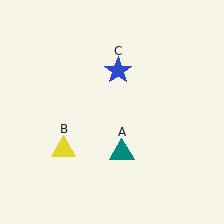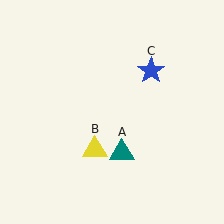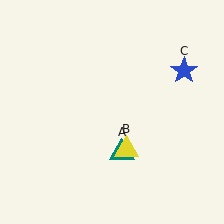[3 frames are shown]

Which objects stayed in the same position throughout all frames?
Teal triangle (object A) remained stationary.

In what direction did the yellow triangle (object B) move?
The yellow triangle (object B) moved right.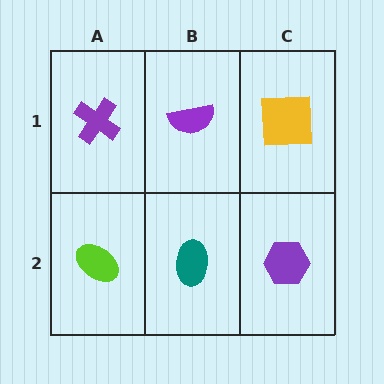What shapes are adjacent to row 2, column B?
A purple semicircle (row 1, column B), a lime ellipse (row 2, column A), a purple hexagon (row 2, column C).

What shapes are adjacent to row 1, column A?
A lime ellipse (row 2, column A), a purple semicircle (row 1, column B).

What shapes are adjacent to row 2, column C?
A yellow square (row 1, column C), a teal ellipse (row 2, column B).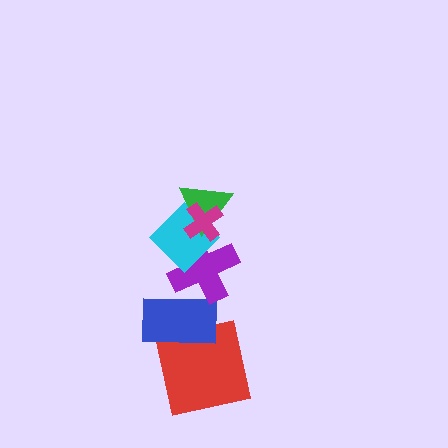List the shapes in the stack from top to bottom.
From top to bottom: the magenta cross, the green triangle, the cyan diamond, the purple cross, the blue rectangle, the red square.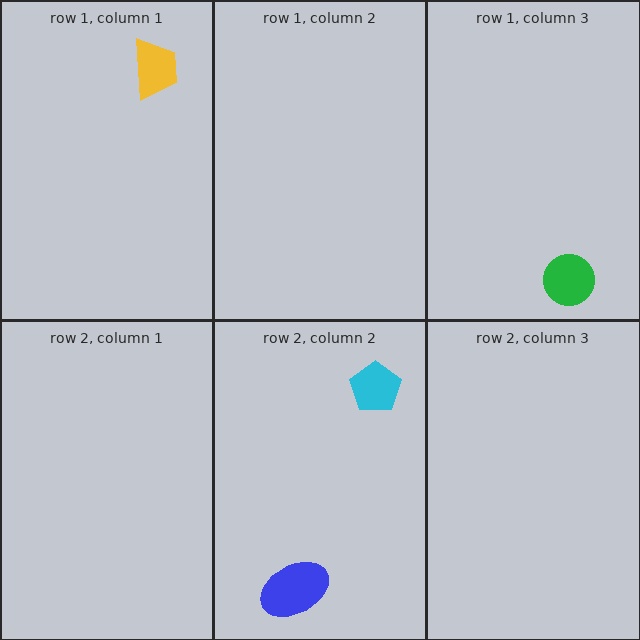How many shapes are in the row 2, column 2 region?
2.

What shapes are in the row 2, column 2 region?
The blue ellipse, the cyan pentagon.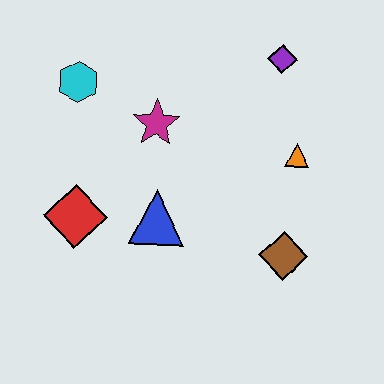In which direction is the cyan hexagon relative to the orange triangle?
The cyan hexagon is to the left of the orange triangle.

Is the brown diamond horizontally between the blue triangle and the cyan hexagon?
No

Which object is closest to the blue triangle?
The red diamond is closest to the blue triangle.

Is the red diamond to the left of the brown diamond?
Yes